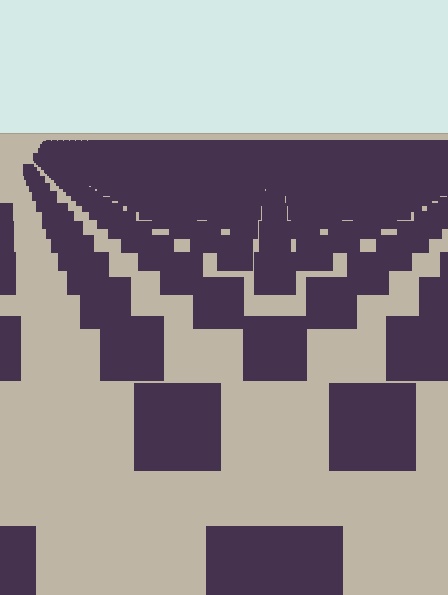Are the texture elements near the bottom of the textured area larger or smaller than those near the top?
Larger. Near the bottom, elements are closer to the viewer and appear at a bigger on-screen size.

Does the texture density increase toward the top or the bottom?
Density increases toward the top.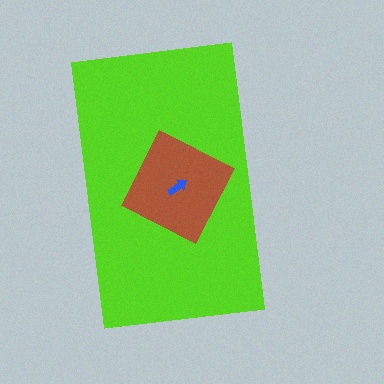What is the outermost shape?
The lime rectangle.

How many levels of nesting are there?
3.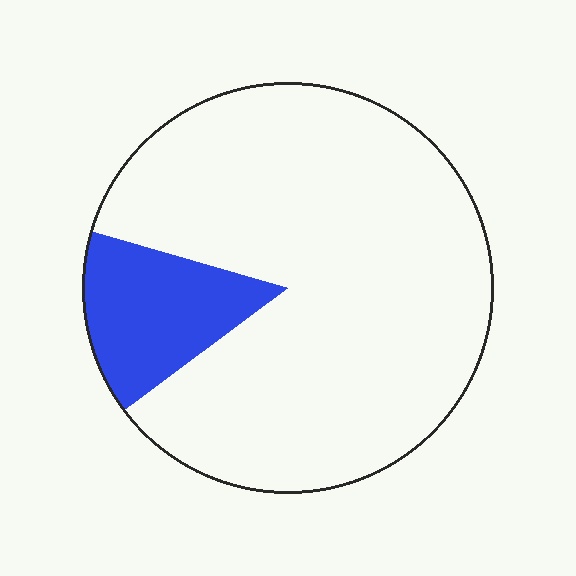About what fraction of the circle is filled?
About one sixth (1/6).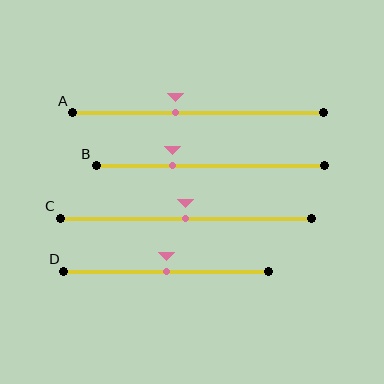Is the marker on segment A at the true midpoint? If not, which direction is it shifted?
No, the marker on segment A is shifted to the left by about 9% of the segment length.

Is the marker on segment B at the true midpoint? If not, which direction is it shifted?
No, the marker on segment B is shifted to the left by about 16% of the segment length.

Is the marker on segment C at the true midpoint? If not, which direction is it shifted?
Yes, the marker on segment C is at the true midpoint.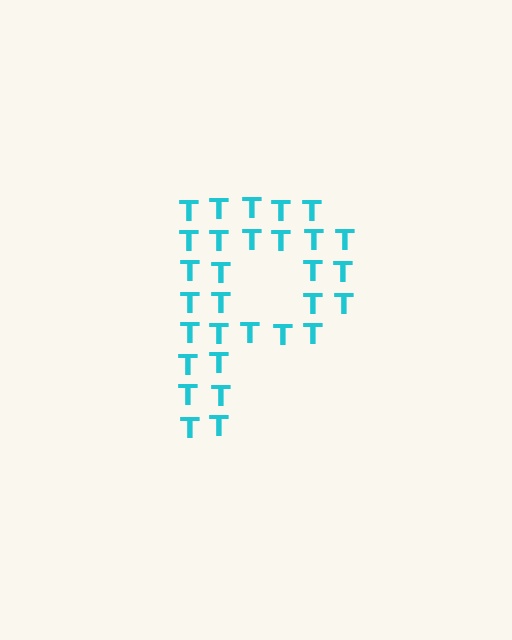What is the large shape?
The large shape is the letter P.